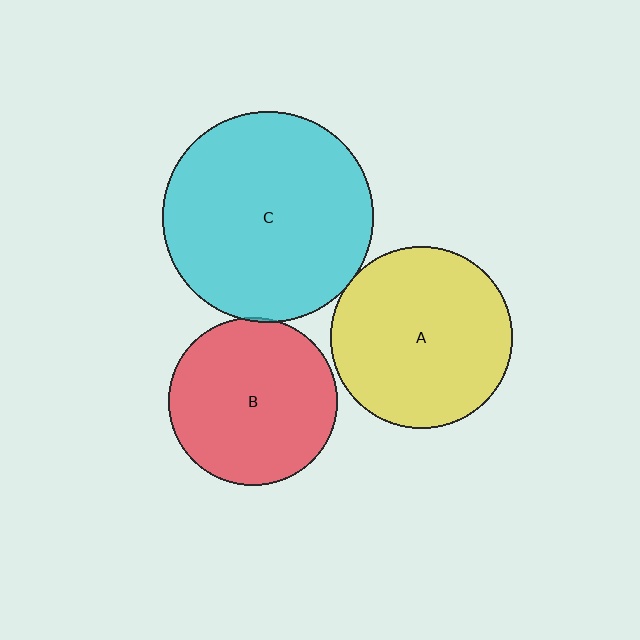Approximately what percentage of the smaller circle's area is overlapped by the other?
Approximately 5%.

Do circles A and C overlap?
Yes.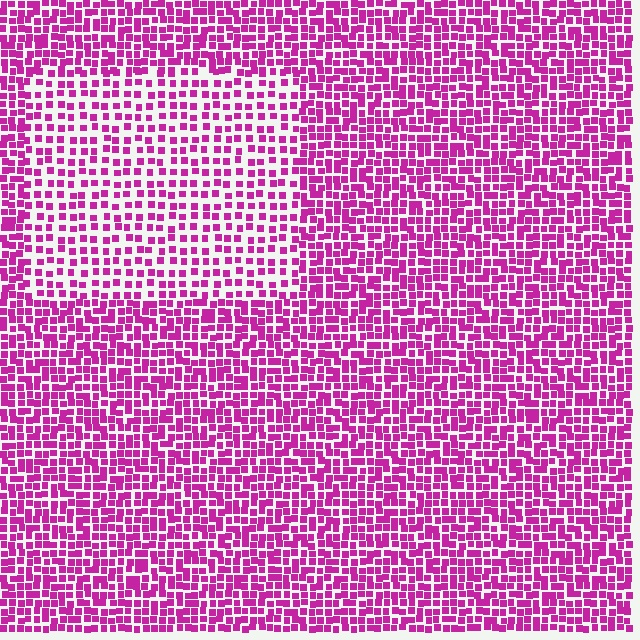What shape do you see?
I see a rectangle.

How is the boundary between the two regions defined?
The boundary is defined by a change in element density (approximately 1.8x ratio). All elements are the same color, size, and shape.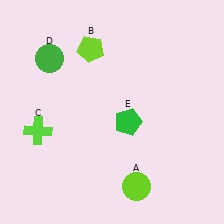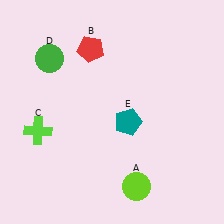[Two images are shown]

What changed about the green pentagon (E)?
In Image 1, E is green. In Image 2, it changed to teal.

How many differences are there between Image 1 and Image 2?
There are 2 differences between the two images.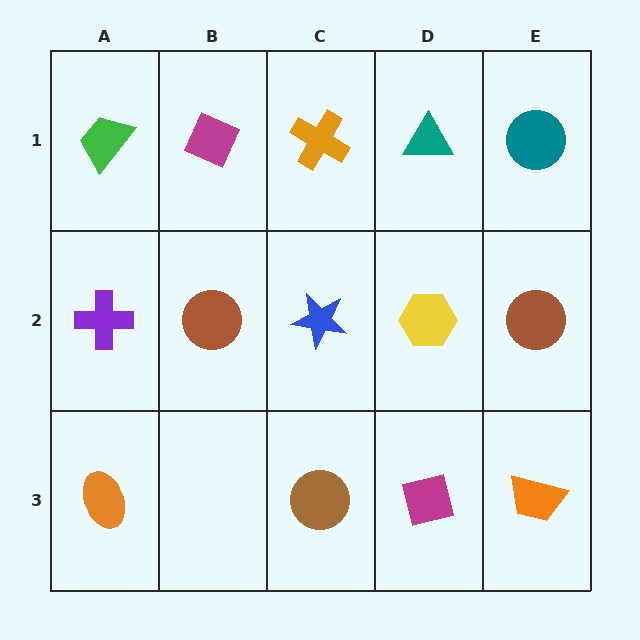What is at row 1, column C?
An orange cross.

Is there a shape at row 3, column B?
No, that cell is empty.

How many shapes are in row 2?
5 shapes.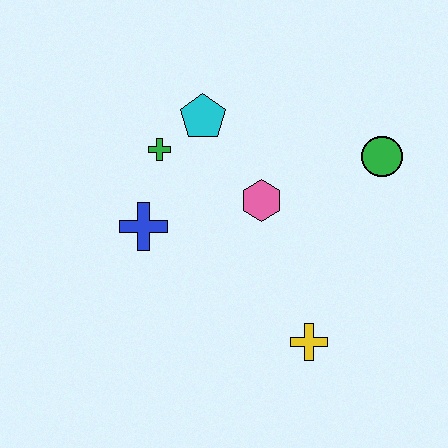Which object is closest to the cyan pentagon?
The green cross is closest to the cyan pentagon.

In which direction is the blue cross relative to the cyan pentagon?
The blue cross is below the cyan pentagon.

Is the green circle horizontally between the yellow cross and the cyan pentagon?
No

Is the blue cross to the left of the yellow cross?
Yes